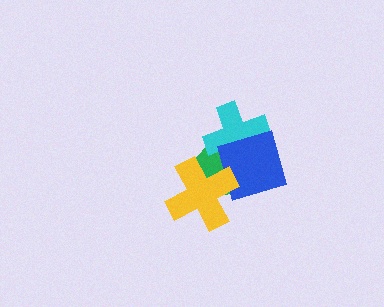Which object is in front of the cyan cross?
The blue diamond is in front of the cyan cross.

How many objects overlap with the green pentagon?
3 objects overlap with the green pentagon.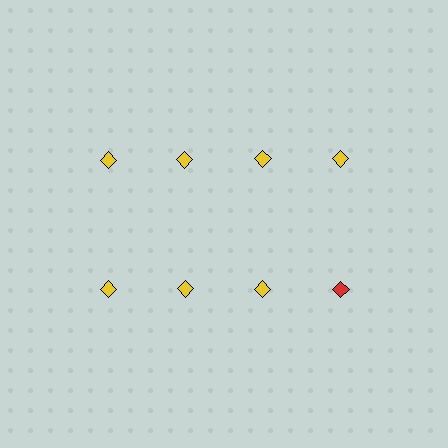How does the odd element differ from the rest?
It has a different color: red instead of yellow.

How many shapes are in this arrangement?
There are 8 shapes arranged in a grid pattern.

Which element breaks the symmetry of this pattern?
The red diamond in the second row, second from right column breaks the symmetry. All other shapes are yellow diamonds.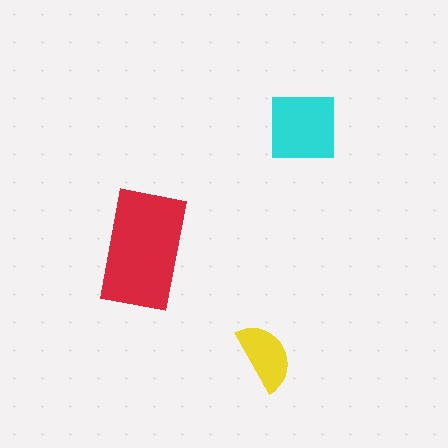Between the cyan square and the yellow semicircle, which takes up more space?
The cyan square.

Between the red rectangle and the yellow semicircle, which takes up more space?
The red rectangle.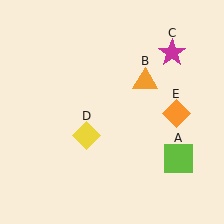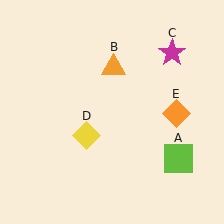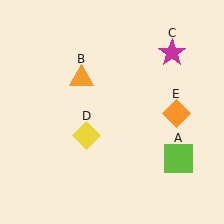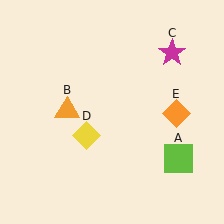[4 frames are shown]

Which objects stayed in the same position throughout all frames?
Lime square (object A) and magenta star (object C) and yellow diamond (object D) and orange diamond (object E) remained stationary.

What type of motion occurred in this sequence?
The orange triangle (object B) rotated counterclockwise around the center of the scene.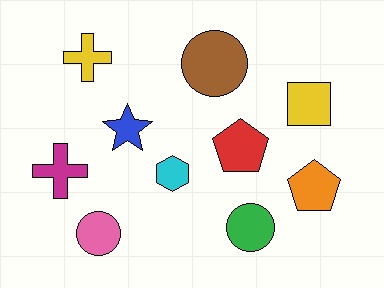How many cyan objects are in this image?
There is 1 cyan object.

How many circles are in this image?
There are 3 circles.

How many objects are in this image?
There are 10 objects.